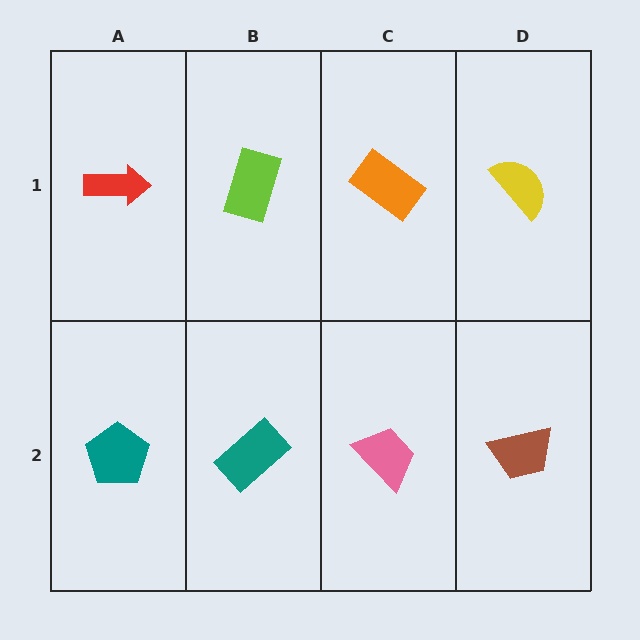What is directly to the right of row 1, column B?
An orange rectangle.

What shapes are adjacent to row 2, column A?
A red arrow (row 1, column A), a teal rectangle (row 2, column B).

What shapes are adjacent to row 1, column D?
A brown trapezoid (row 2, column D), an orange rectangle (row 1, column C).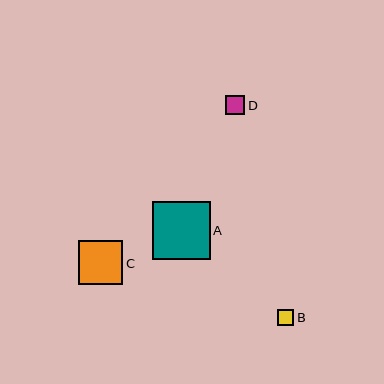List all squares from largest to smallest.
From largest to smallest: A, C, D, B.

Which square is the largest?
Square A is the largest with a size of approximately 58 pixels.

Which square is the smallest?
Square B is the smallest with a size of approximately 16 pixels.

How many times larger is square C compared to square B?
Square C is approximately 2.7 times the size of square B.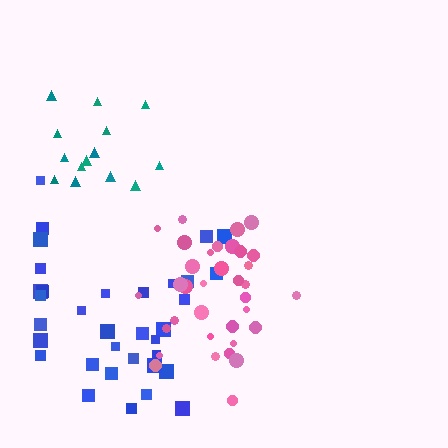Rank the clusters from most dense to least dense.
pink, teal, blue.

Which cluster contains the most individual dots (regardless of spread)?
Pink (35).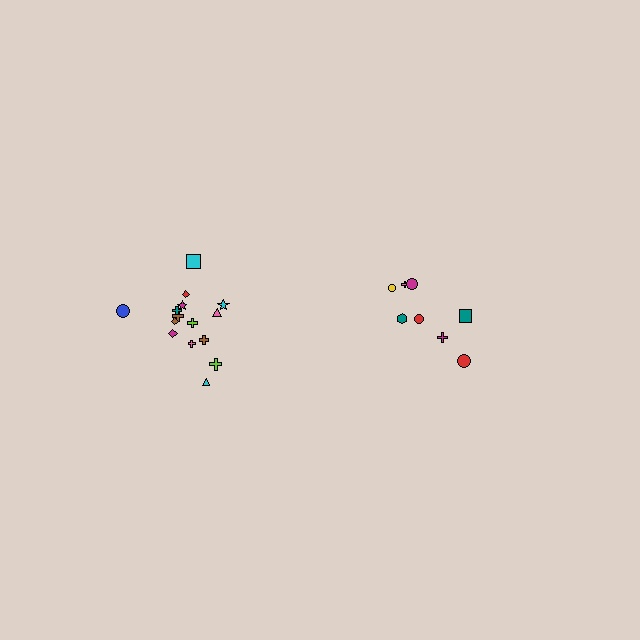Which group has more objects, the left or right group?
The left group.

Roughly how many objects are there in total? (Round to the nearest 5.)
Roughly 25 objects in total.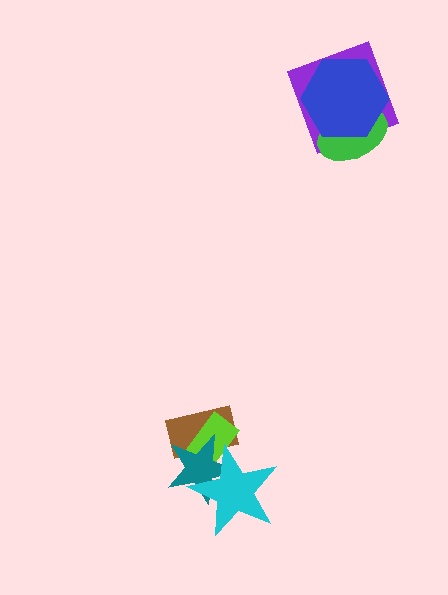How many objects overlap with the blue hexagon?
2 objects overlap with the blue hexagon.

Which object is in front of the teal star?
The cyan star is in front of the teal star.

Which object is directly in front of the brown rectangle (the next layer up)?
The lime rectangle is directly in front of the brown rectangle.